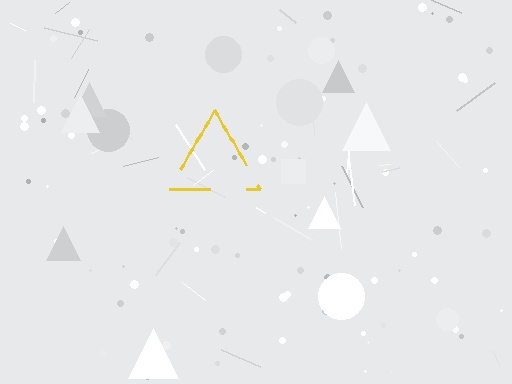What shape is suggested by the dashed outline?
The dashed outline suggests a triangle.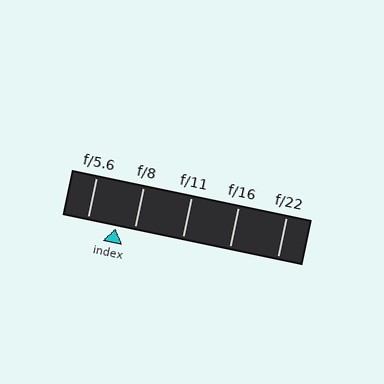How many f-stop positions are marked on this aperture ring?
There are 5 f-stop positions marked.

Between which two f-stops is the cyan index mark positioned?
The index mark is between f/5.6 and f/8.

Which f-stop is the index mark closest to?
The index mark is closest to f/8.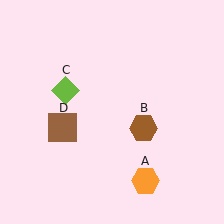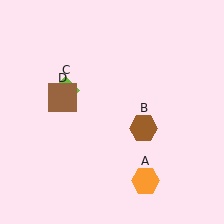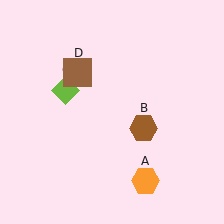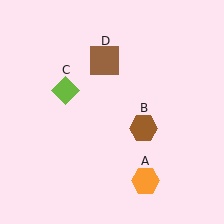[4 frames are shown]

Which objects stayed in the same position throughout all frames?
Orange hexagon (object A) and brown hexagon (object B) and lime diamond (object C) remained stationary.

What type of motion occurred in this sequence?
The brown square (object D) rotated clockwise around the center of the scene.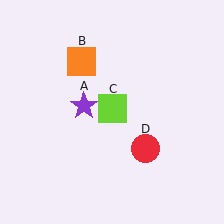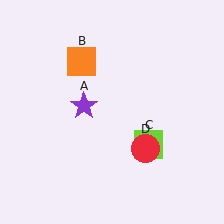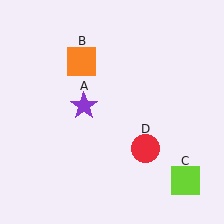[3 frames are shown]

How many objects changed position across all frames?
1 object changed position: lime square (object C).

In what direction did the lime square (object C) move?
The lime square (object C) moved down and to the right.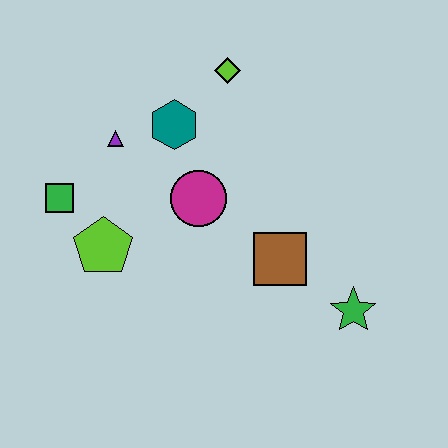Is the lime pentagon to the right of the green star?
No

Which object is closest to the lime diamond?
The teal hexagon is closest to the lime diamond.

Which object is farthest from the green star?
The green square is farthest from the green star.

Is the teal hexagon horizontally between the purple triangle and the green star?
Yes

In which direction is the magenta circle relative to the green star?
The magenta circle is to the left of the green star.